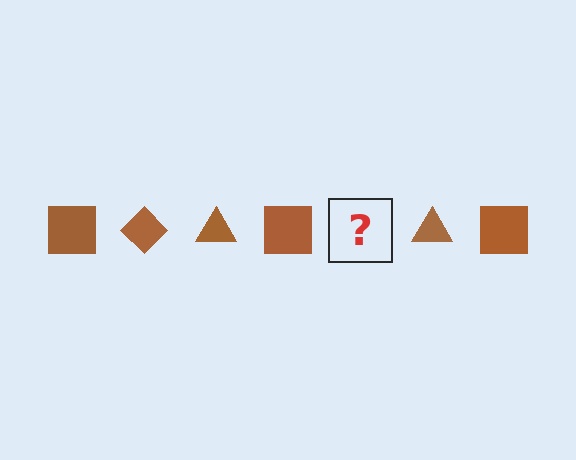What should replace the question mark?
The question mark should be replaced with a brown diamond.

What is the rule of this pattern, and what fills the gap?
The rule is that the pattern cycles through square, diamond, triangle shapes in brown. The gap should be filled with a brown diamond.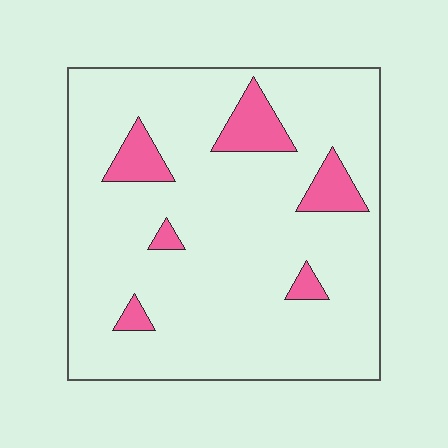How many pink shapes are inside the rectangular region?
6.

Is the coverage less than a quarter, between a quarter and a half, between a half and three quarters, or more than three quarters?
Less than a quarter.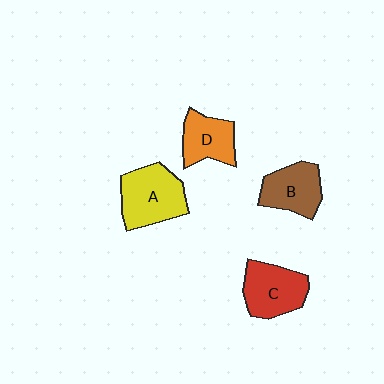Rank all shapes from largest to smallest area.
From largest to smallest: A (yellow), C (red), B (brown), D (orange).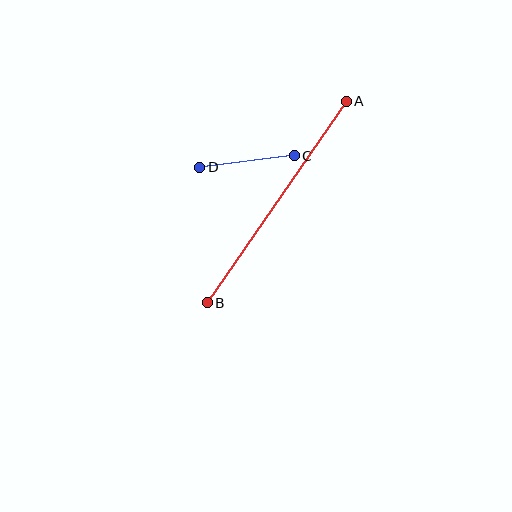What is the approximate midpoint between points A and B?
The midpoint is at approximately (277, 202) pixels.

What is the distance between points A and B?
The distance is approximately 245 pixels.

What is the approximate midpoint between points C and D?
The midpoint is at approximately (247, 161) pixels.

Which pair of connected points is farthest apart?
Points A and B are farthest apart.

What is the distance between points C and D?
The distance is approximately 96 pixels.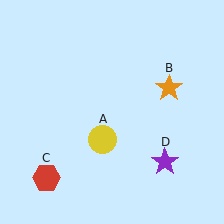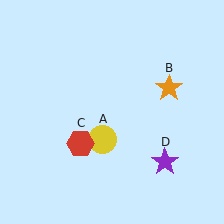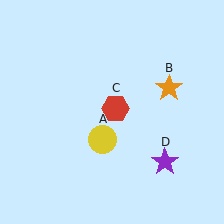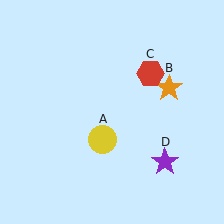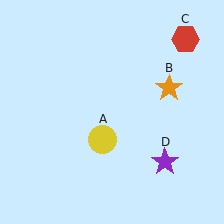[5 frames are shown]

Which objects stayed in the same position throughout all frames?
Yellow circle (object A) and orange star (object B) and purple star (object D) remained stationary.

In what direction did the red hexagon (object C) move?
The red hexagon (object C) moved up and to the right.